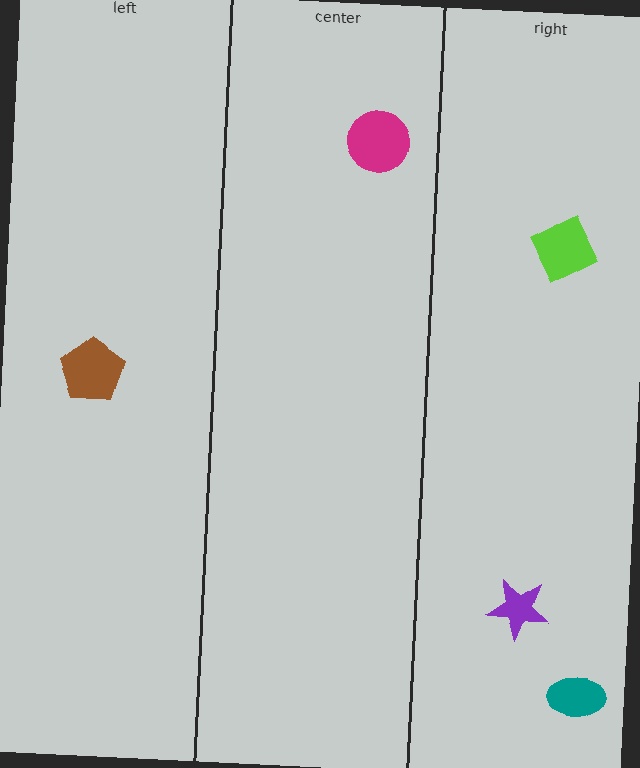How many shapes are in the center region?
1.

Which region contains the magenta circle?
The center region.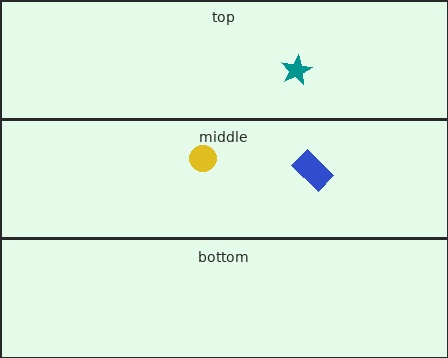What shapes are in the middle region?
The blue rectangle, the yellow circle.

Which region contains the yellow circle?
The middle region.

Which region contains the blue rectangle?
The middle region.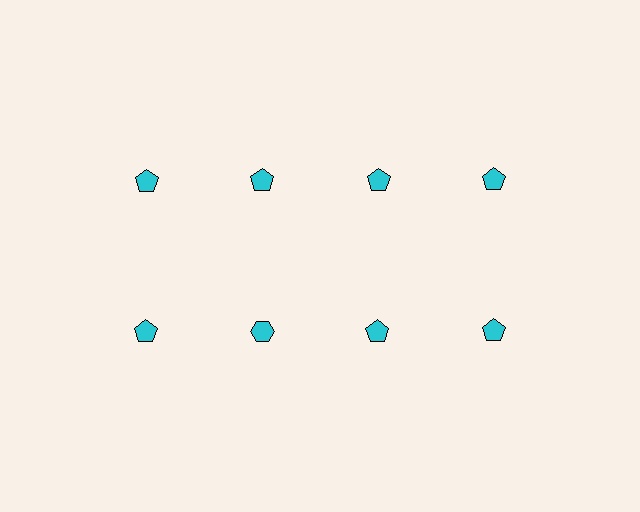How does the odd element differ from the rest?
It has a different shape: hexagon instead of pentagon.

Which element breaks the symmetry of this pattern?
The cyan hexagon in the second row, second from left column breaks the symmetry. All other shapes are cyan pentagons.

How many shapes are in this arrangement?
There are 8 shapes arranged in a grid pattern.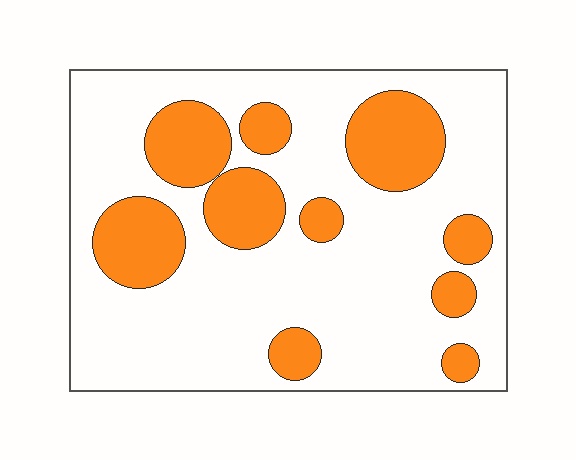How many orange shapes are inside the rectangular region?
10.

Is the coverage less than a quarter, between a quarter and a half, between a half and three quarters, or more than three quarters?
Between a quarter and a half.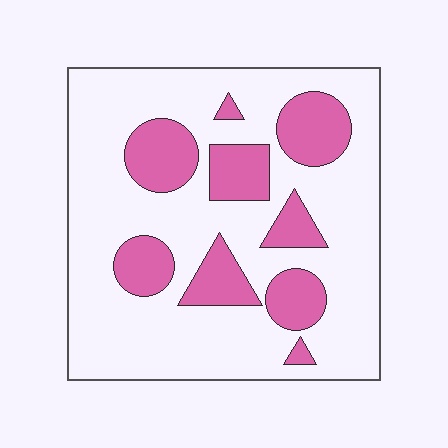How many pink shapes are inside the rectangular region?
9.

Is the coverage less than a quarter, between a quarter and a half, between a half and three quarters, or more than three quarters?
Between a quarter and a half.